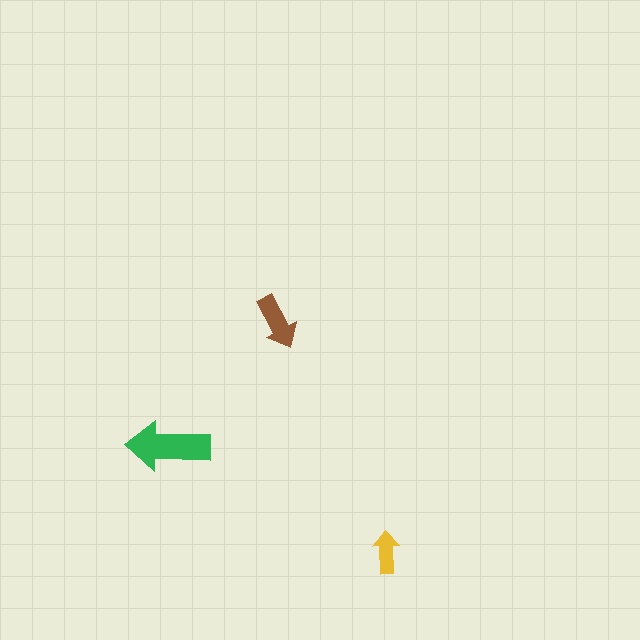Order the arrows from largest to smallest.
the green one, the brown one, the yellow one.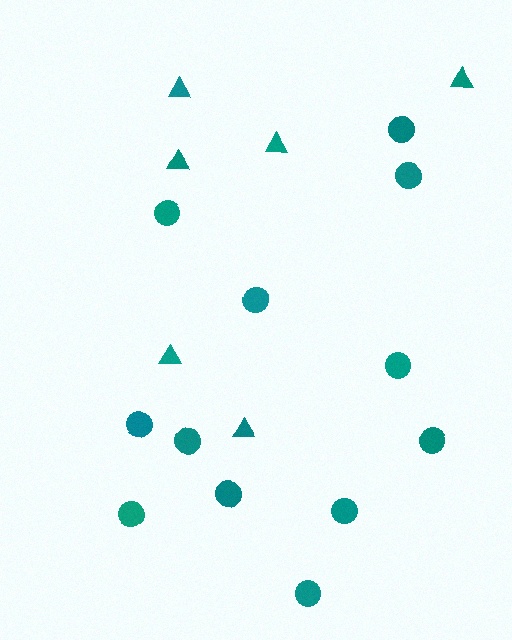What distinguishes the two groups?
There are 2 groups: one group of circles (12) and one group of triangles (6).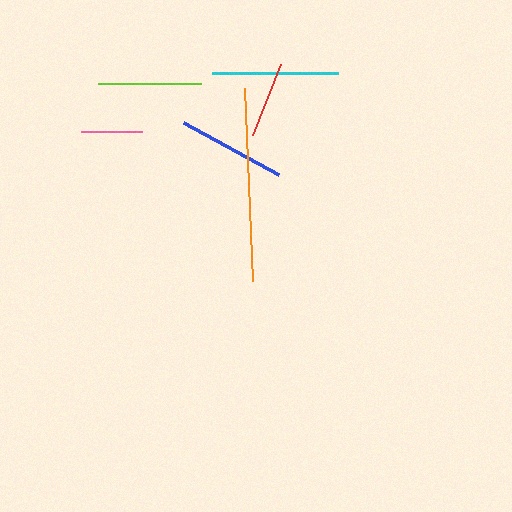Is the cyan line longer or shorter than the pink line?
The cyan line is longer than the pink line.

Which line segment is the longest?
The orange line is the longest at approximately 193 pixels.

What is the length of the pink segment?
The pink segment is approximately 61 pixels long.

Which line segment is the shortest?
The pink line is the shortest at approximately 61 pixels.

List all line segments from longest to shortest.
From longest to shortest: orange, cyan, blue, lime, red, pink.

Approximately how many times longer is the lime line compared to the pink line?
The lime line is approximately 1.7 times the length of the pink line.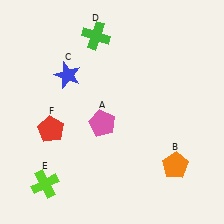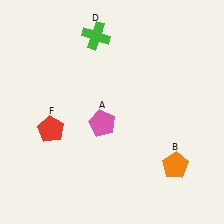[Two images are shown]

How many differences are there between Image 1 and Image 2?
There are 2 differences between the two images.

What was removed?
The blue star (C), the lime cross (E) were removed in Image 2.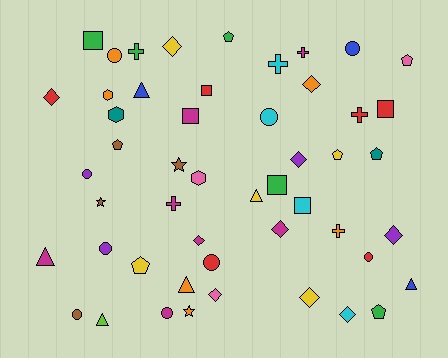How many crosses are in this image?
There are 6 crosses.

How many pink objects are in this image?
There are 3 pink objects.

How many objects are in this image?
There are 50 objects.